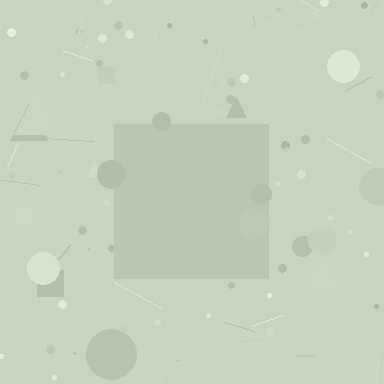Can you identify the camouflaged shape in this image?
The camouflaged shape is a square.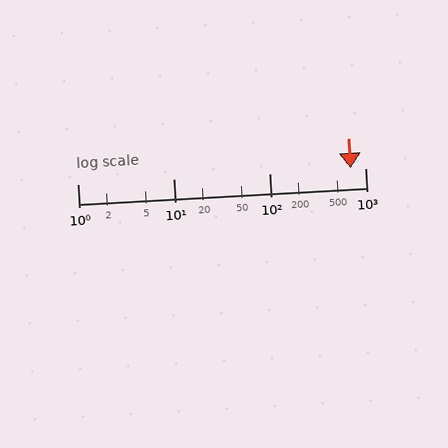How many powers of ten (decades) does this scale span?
The scale spans 3 decades, from 1 to 1000.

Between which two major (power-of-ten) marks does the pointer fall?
The pointer is between 100 and 1000.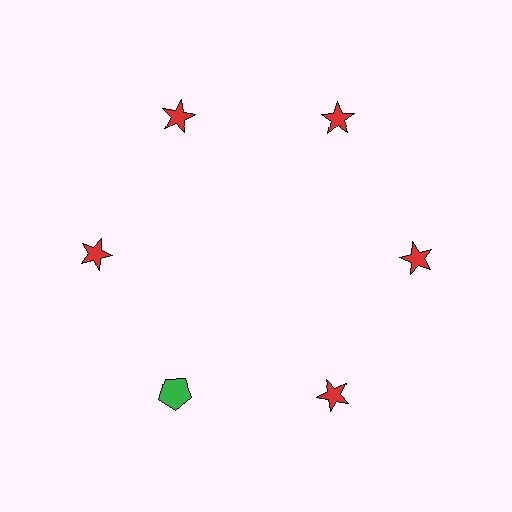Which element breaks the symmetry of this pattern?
The green pentagon at roughly the 7 o'clock position breaks the symmetry. All other shapes are red stars.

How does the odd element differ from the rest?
It differs in both color (green instead of red) and shape (pentagon instead of star).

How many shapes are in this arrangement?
There are 6 shapes arranged in a ring pattern.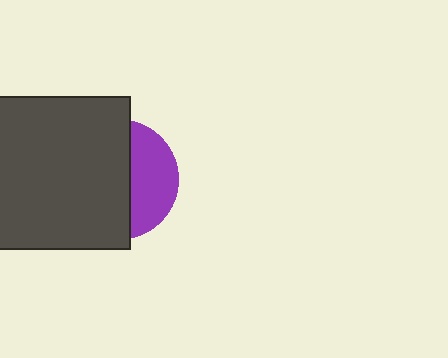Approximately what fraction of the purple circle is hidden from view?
Roughly 64% of the purple circle is hidden behind the dark gray square.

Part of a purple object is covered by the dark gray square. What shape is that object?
It is a circle.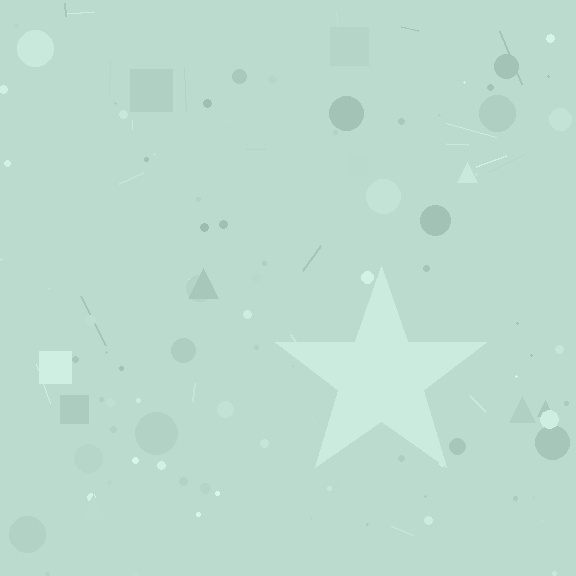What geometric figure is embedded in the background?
A star is embedded in the background.